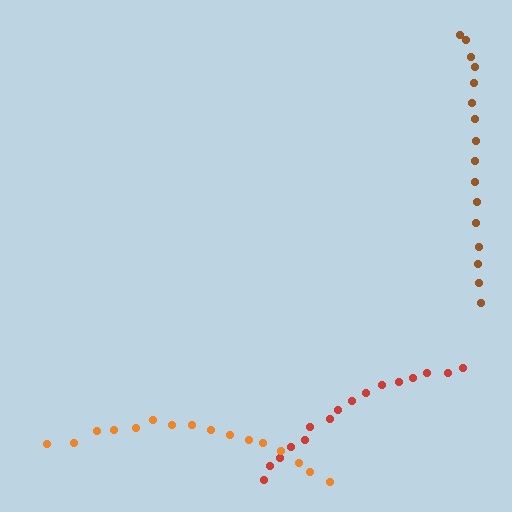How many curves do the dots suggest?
There are 3 distinct paths.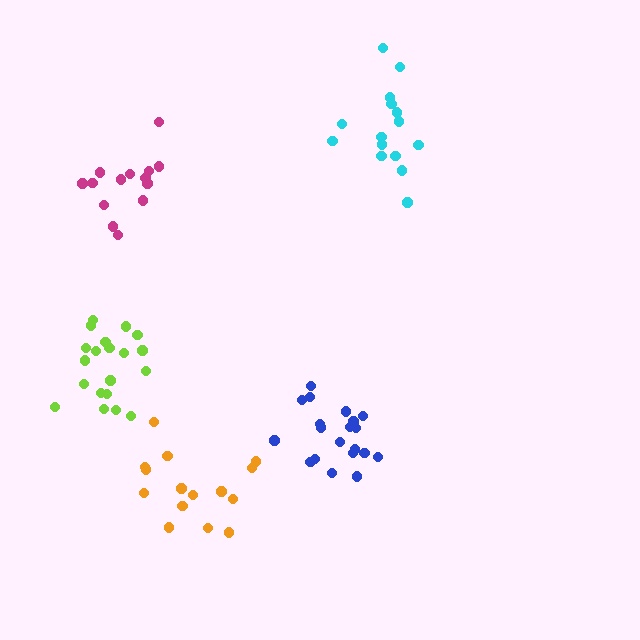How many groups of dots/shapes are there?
There are 5 groups.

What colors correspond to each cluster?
The clusters are colored: magenta, blue, orange, cyan, lime.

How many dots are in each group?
Group 1: 14 dots, Group 2: 20 dots, Group 3: 15 dots, Group 4: 15 dots, Group 5: 20 dots (84 total).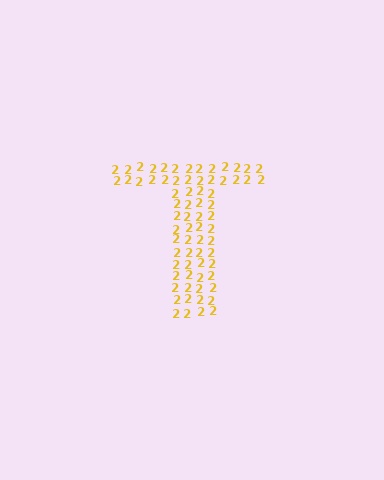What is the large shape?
The large shape is the letter T.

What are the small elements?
The small elements are digit 2's.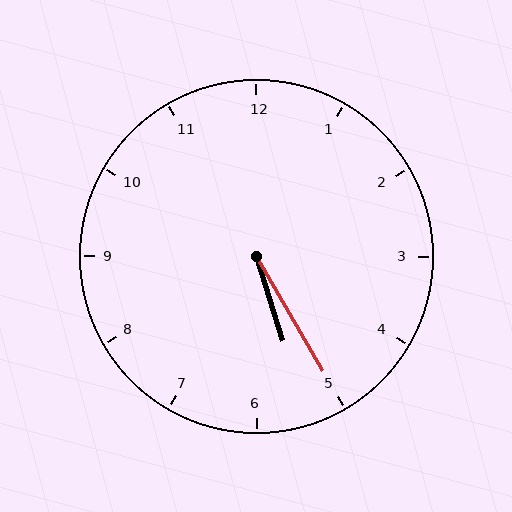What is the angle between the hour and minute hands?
Approximately 12 degrees.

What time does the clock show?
5:25.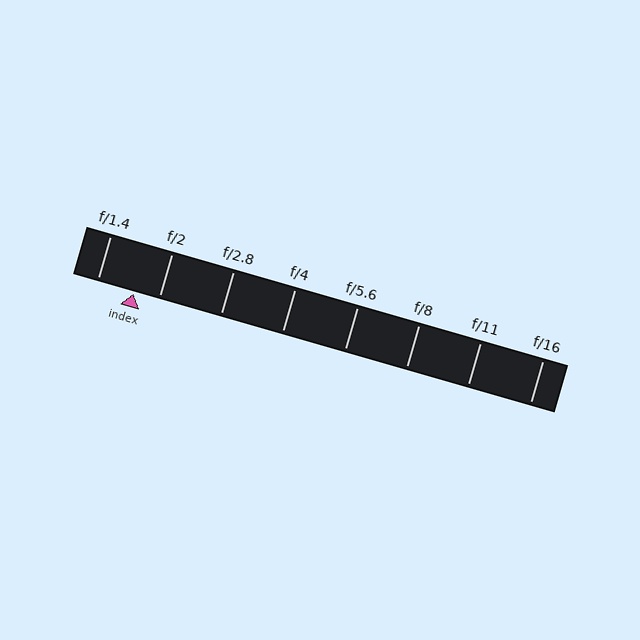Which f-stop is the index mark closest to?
The index mark is closest to f/2.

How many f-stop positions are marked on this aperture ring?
There are 8 f-stop positions marked.